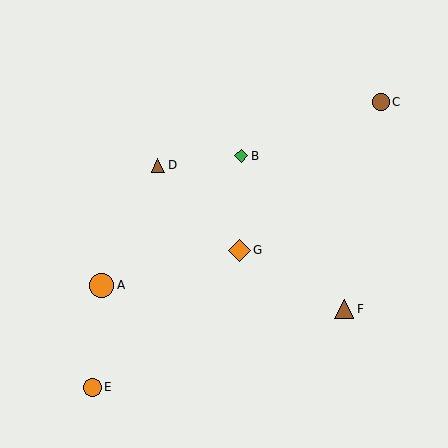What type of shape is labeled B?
Shape B is a green diamond.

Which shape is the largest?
The orange circle (labeled A) is the largest.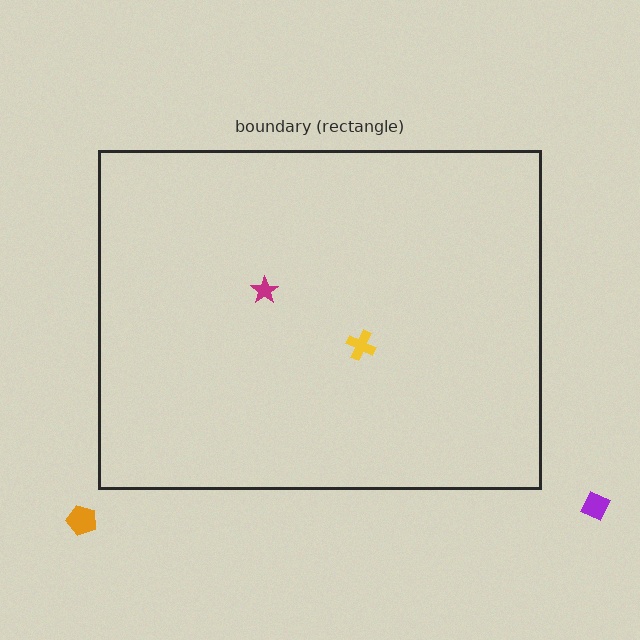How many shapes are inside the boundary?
2 inside, 2 outside.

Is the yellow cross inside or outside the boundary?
Inside.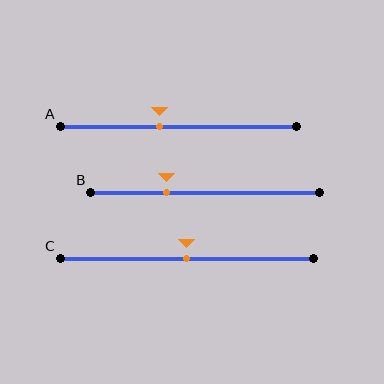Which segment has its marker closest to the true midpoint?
Segment C has its marker closest to the true midpoint.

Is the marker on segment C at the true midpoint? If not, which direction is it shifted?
Yes, the marker on segment C is at the true midpoint.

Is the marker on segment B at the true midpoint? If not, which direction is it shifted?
No, the marker on segment B is shifted to the left by about 17% of the segment length.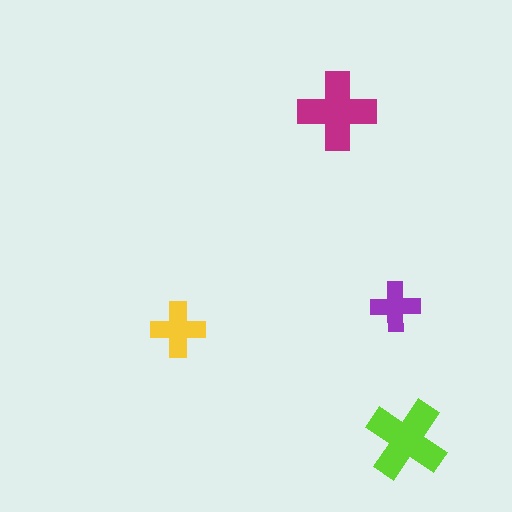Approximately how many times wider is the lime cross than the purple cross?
About 1.5 times wider.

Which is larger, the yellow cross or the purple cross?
The yellow one.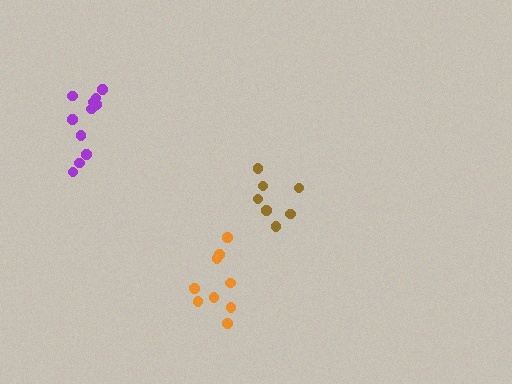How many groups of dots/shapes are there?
There are 3 groups.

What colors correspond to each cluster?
The clusters are colored: orange, brown, purple.